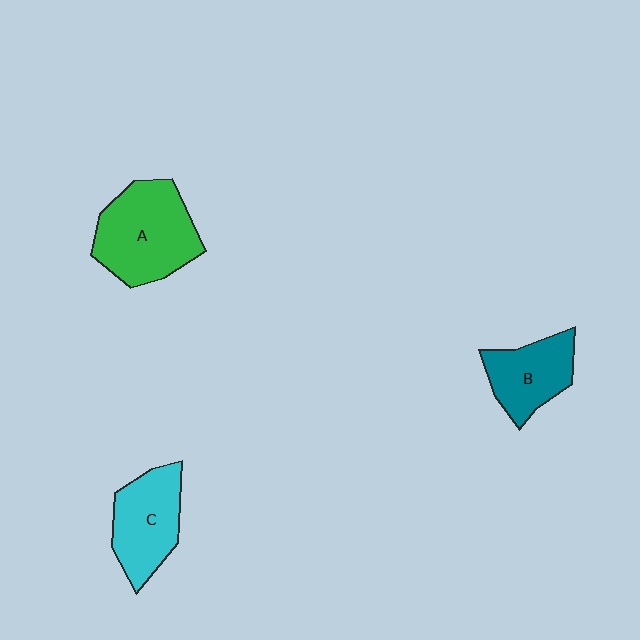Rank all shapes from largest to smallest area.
From largest to smallest: A (green), C (cyan), B (teal).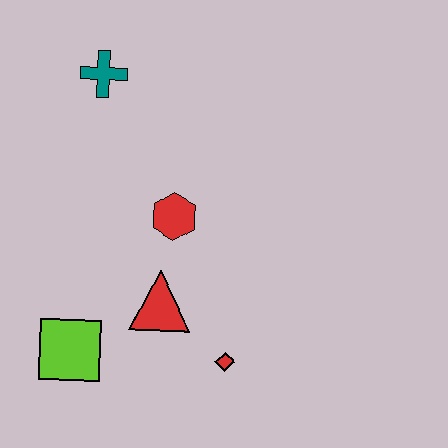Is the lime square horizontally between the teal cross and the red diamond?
No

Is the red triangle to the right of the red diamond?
No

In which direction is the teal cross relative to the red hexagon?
The teal cross is above the red hexagon.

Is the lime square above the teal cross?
No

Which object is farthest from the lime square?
The teal cross is farthest from the lime square.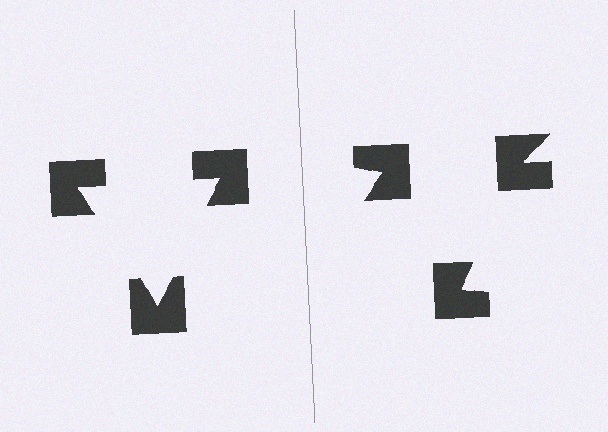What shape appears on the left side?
An illusory triangle.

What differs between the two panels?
The notched squares are positioned identically on both sides; only the wedge orientations differ. On the left they align to a triangle; on the right they are misaligned.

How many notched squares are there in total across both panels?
6 — 3 on each side.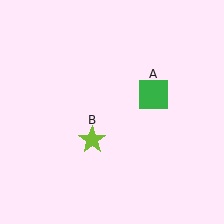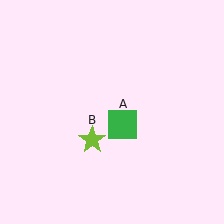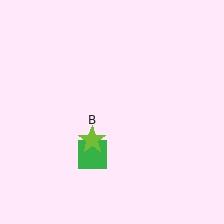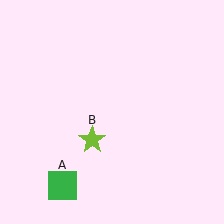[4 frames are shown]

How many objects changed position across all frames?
1 object changed position: green square (object A).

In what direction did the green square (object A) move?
The green square (object A) moved down and to the left.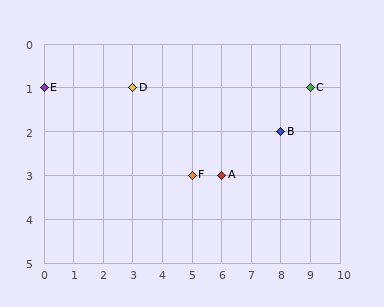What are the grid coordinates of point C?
Point C is at grid coordinates (9, 1).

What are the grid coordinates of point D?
Point D is at grid coordinates (3, 1).